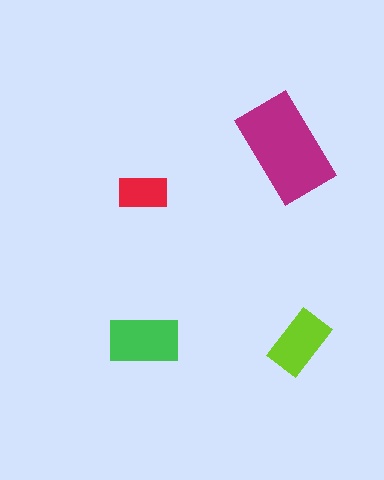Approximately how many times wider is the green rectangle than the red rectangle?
About 1.5 times wider.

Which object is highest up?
The magenta rectangle is topmost.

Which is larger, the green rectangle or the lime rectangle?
The green one.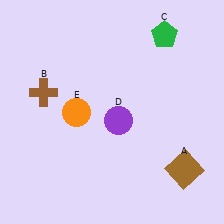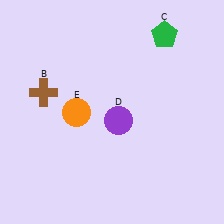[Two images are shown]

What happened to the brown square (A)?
The brown square (A) was removed in Image 2. It was in the bottom-right area of Image 1.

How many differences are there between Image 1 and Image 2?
There is 1 difference between the two images.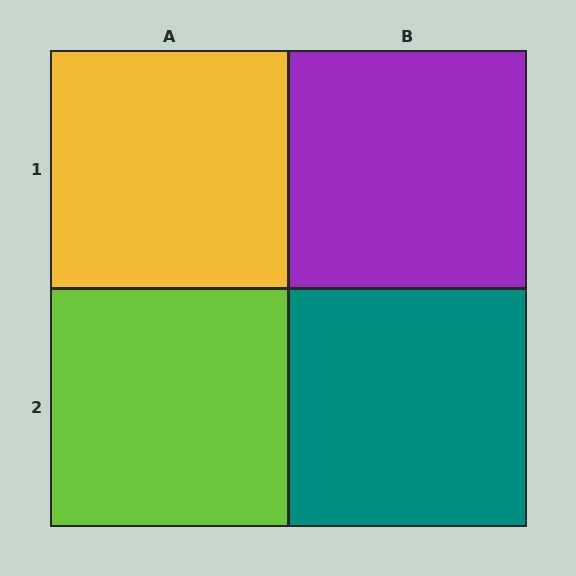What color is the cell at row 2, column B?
Teal.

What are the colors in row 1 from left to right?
Yellow, purple.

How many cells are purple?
1 cell is purple.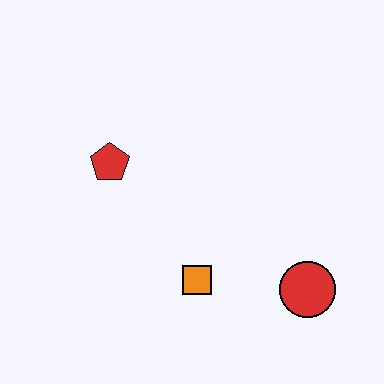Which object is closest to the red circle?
The orange square is closest to the red circle.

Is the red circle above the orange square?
No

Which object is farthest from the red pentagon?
The red circle is farthest from the red pentagon.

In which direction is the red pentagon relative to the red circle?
The red pentagon is to the left of the red circle.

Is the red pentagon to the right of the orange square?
No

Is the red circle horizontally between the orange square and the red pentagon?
No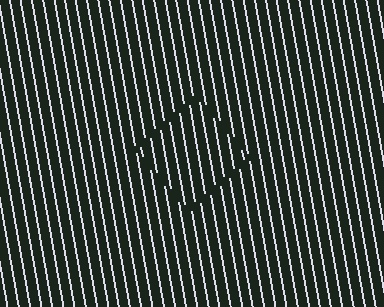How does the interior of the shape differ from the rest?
The interior of the shape contains the same grating, shifted by half a period — the contour is defined by the phase discontinuity where line-ends from the inner and outer gratings abut.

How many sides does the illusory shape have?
4 sides — the line-ends trace a square.